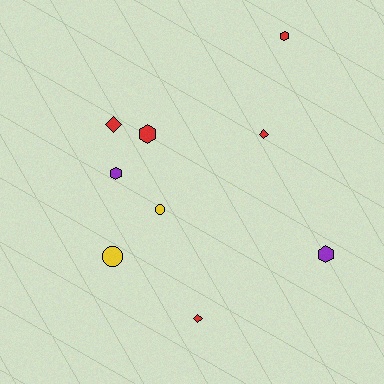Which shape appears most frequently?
Hexagon, with 4 objects.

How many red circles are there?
There are no red circles.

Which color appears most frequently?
Red, with 5 objects.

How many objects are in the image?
There are 9 objects.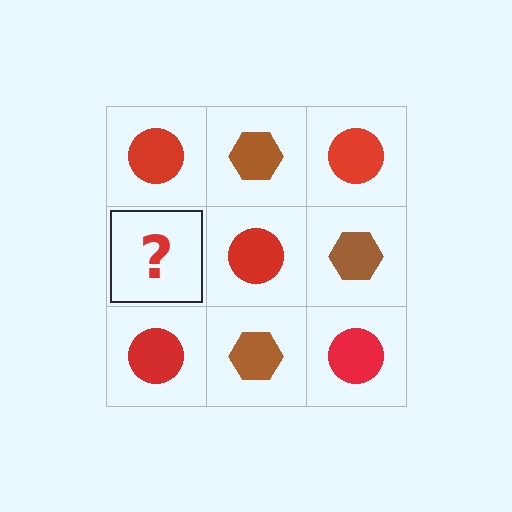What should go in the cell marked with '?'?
The missing cell should contain a brown hexagon.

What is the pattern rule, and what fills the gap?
The rule is that it alternates red circle and brown hexagon in a checkerboard pattern. The gap should be filled with a brown hexagon.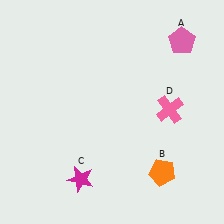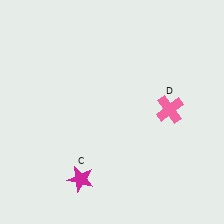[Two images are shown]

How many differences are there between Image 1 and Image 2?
There are 2 differences between the two images.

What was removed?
The pink pentagon (A), the orange pentagon (B) were removed in Image 2.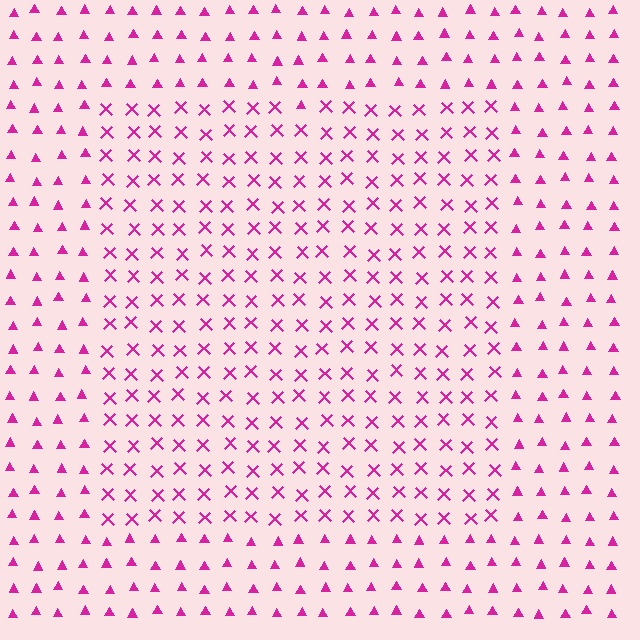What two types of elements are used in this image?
The image uses X marks inside the rectangle region and triangles outside it.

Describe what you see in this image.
The image is filled with small magenta elements arranged in a uniform grid. A rectangle-shaped region contains X marks, while the surrounding area contains triangles. The boundary is defined purely by the change in element shape.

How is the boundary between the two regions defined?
The boundary is defined by a change in element shape: X marks inside vs. triangles outside. All elements share the same color and spacing.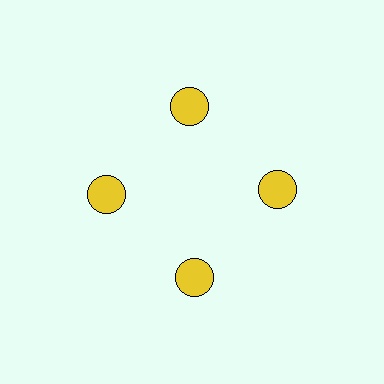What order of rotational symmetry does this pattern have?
This pattern has 4-fold rotational symmetry.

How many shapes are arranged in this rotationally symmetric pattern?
There are 4 shapes, arranged in 4 groups of 1.